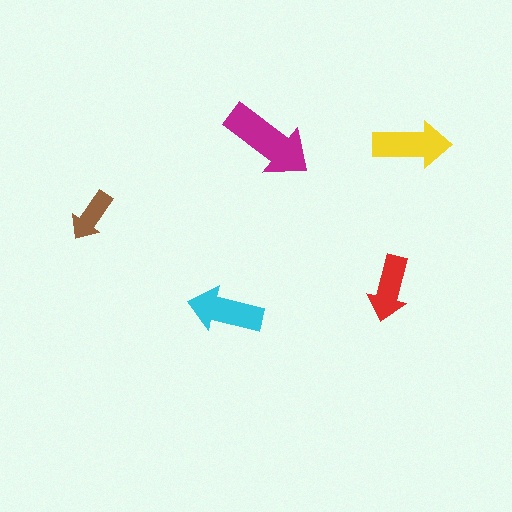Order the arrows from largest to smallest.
the magenta one, the yellow one, the cyan one, the red one, the brown one.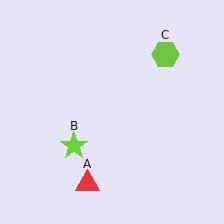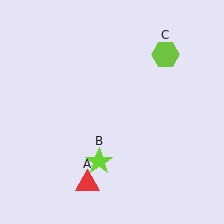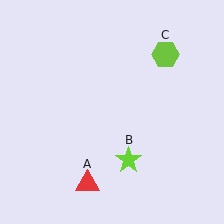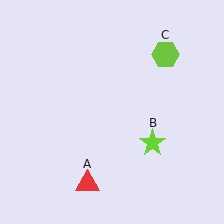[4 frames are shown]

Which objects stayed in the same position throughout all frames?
Red triangle (object A) and lime hexagon (object C) remained stationary.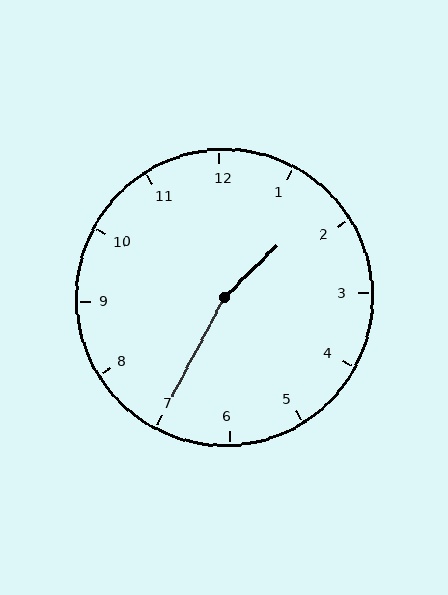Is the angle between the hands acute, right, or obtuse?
It is obtuse.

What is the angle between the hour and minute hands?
Approximately 162 degrees.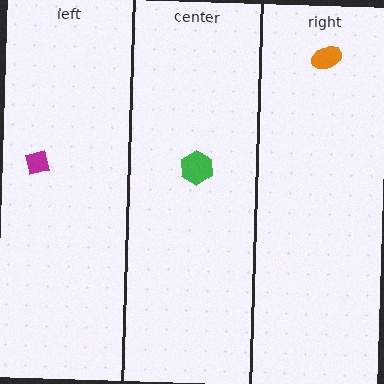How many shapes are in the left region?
1.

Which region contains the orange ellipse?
The right region.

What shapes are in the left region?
The magenta square.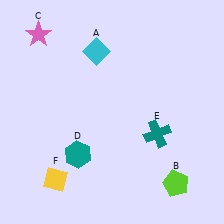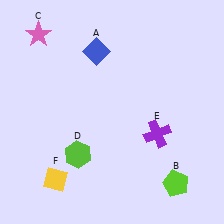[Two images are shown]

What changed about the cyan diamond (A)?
In Image 1, A is cyan. In Image 2, it changed to blue.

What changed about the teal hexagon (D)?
In Image 1, D is teal. In Image 2, it changed to lime.